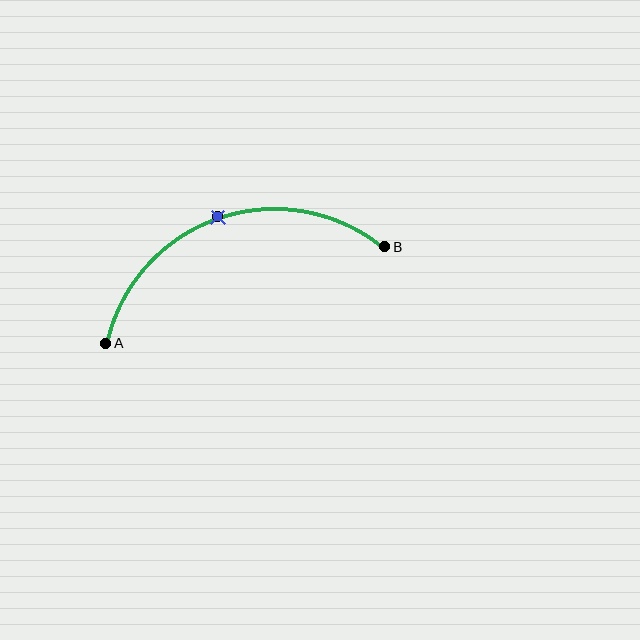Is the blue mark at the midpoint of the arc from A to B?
Yes. The blue mark lies on the arc at equal arc-length from both A and B — it is the arc midpoint.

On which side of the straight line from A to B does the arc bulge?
The arc bulges above the straight line connecting A and B.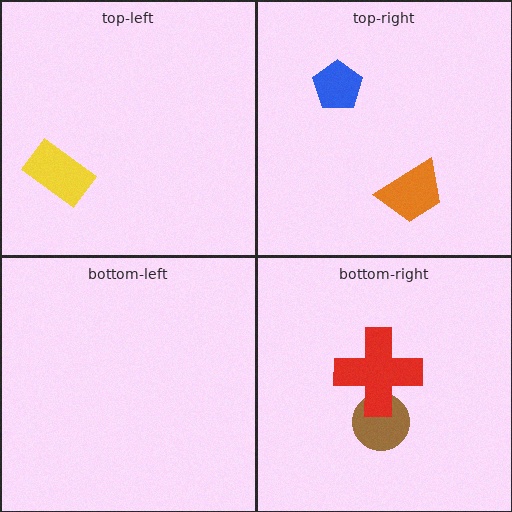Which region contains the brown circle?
The bottom-right region.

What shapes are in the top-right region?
The orange trapezoid, the blue pentagon.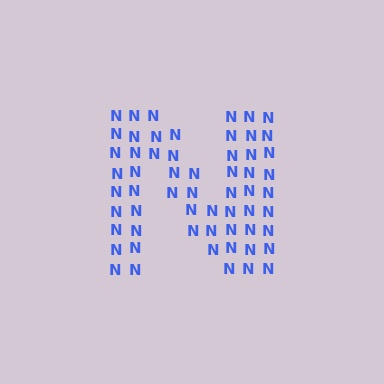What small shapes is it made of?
It is made of small letter N's.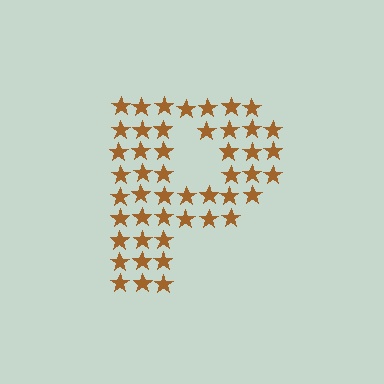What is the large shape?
The large shape is the letter P.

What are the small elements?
The small elements are stars.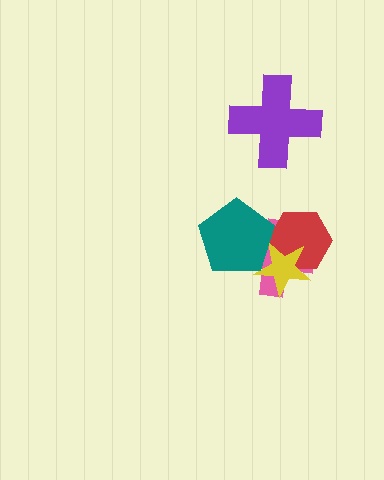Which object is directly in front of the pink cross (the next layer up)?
The red hexagon is directly in front of the pink cross.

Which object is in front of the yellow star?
The teal pentagon is in front of the yellow star.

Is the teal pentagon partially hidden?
No, no other shape covers it.